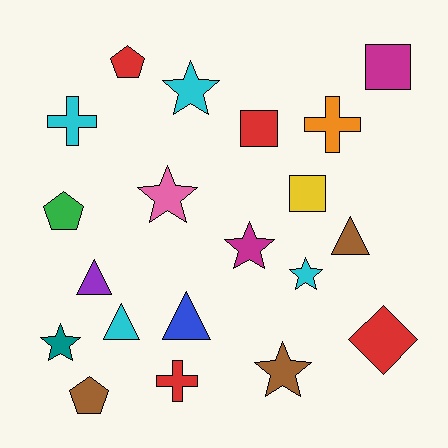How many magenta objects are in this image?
There are 2 magenta objects.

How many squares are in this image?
There are 3 squares.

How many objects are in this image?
There are 20 objects.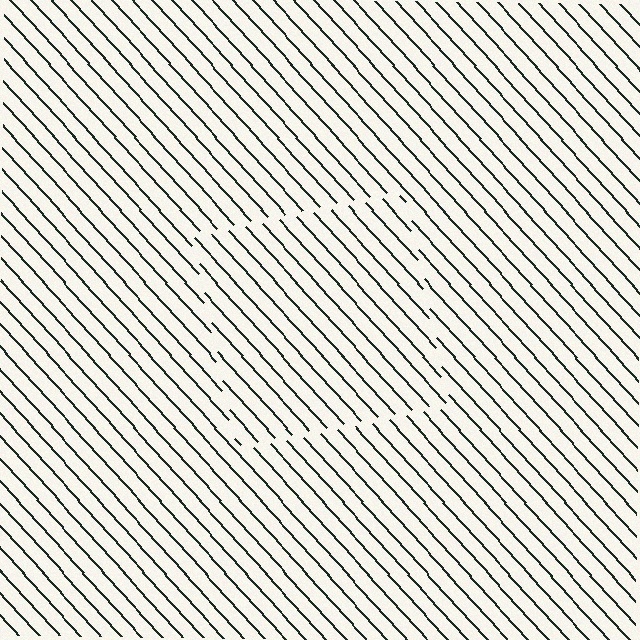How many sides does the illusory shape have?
4 sides — the line-ends trace a square.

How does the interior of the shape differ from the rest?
The interior of the shape contains the same grating, shifted by half a period — the contour is defined by the phase discontinuity where line-ends from the inner and outer gratings abut.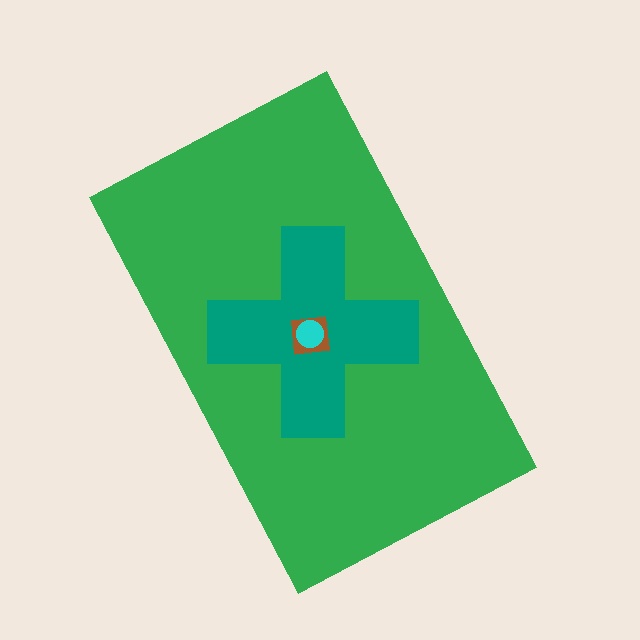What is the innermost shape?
The cyan circle.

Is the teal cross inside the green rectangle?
Yes.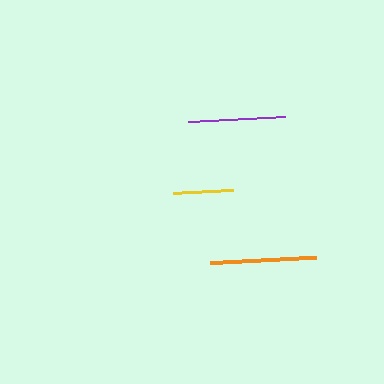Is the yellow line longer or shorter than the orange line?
The orange line is longer than the yellow line.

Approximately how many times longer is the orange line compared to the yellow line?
The orange line is approximately 1.8 times the length of the yellow line.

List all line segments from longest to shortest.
From longest to shortest: orange, purple, yellow.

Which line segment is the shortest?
The yellow line is the shortest at approximately 60 pixels.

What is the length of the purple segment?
The purple segment is approximately 97 pixels long.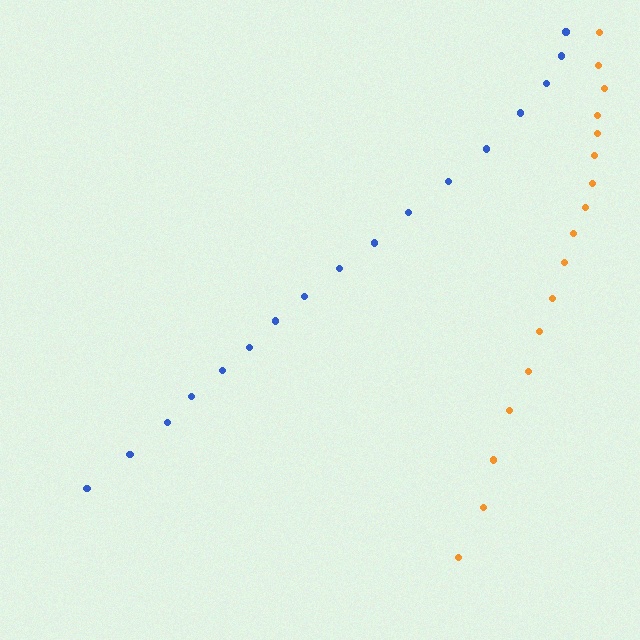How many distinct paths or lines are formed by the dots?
There are 2 distinct paths.